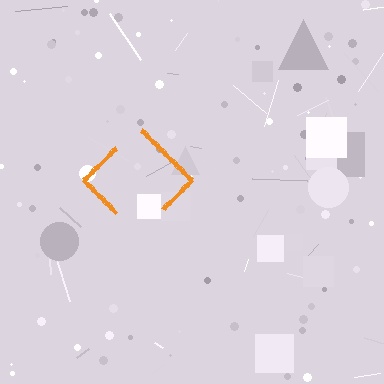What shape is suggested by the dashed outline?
The dashed outline suggests a diamond.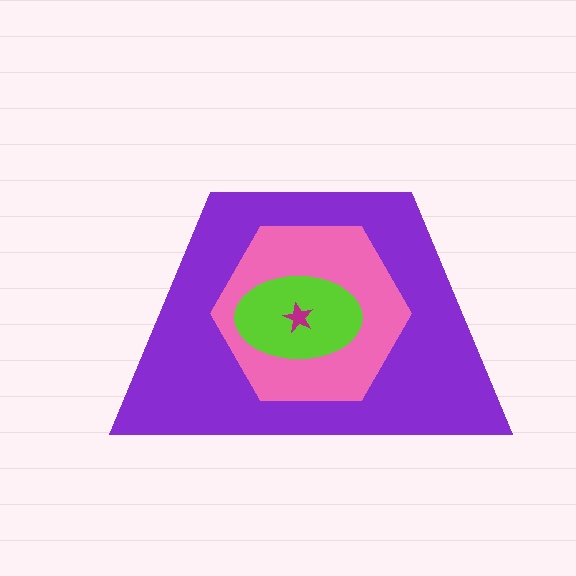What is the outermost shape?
The purple trapezoid.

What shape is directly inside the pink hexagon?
The lime ellipse.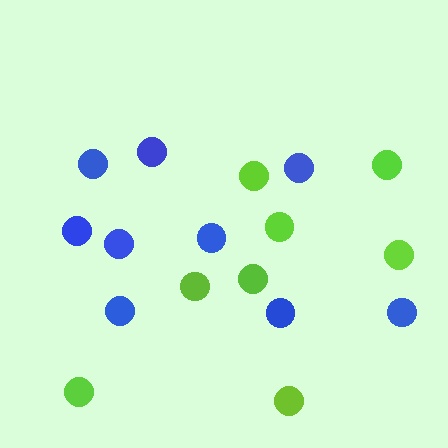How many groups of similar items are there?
There are 2 groups: one group of blue circles (9) and one group of lime circles (8).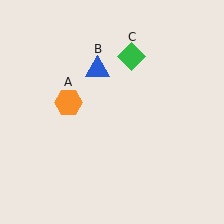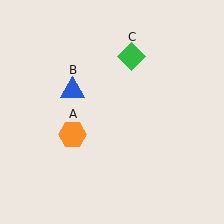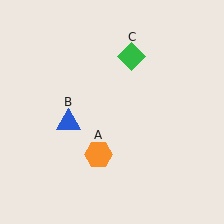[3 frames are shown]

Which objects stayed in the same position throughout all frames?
Green diamond (object C) remained stationary.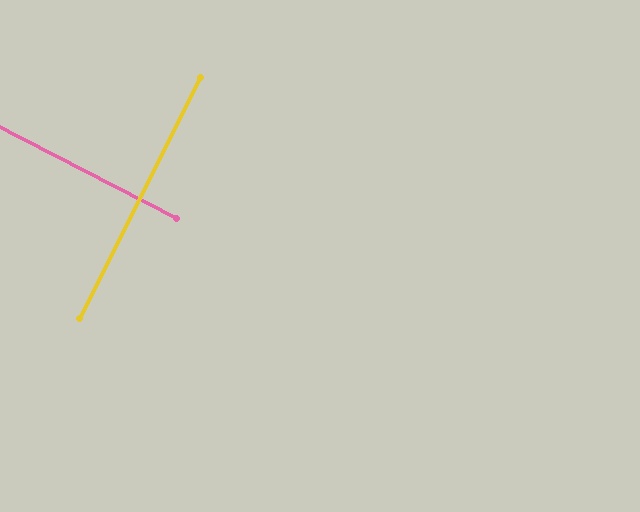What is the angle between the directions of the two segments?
Approximately 90 degrees.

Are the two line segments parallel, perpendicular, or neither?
Perpendicular — they meet at approximately 90°.